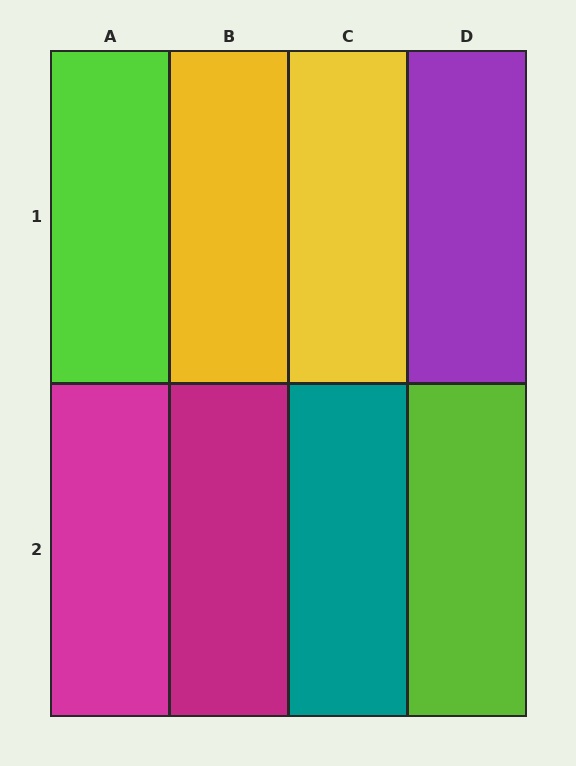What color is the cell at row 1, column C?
Yellow.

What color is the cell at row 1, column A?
Lime.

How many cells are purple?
1 cell is purple.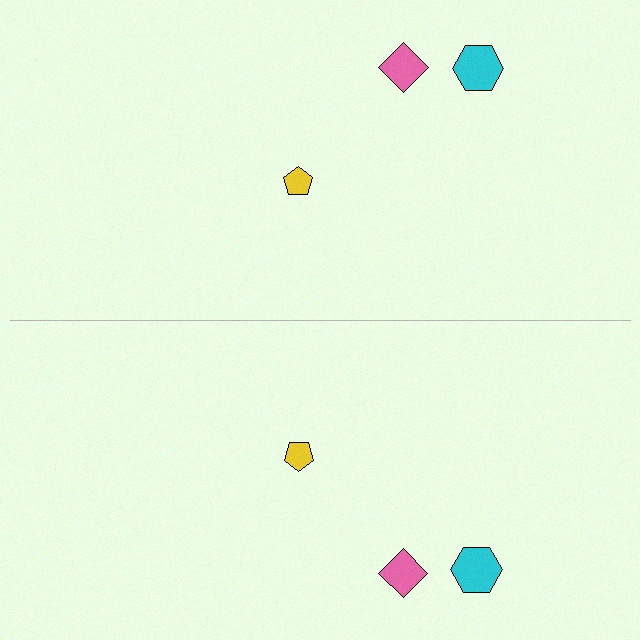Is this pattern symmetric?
Yes, this pattern has bilateral (reflection) symmetry.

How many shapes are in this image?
There are 6 shapes in this image.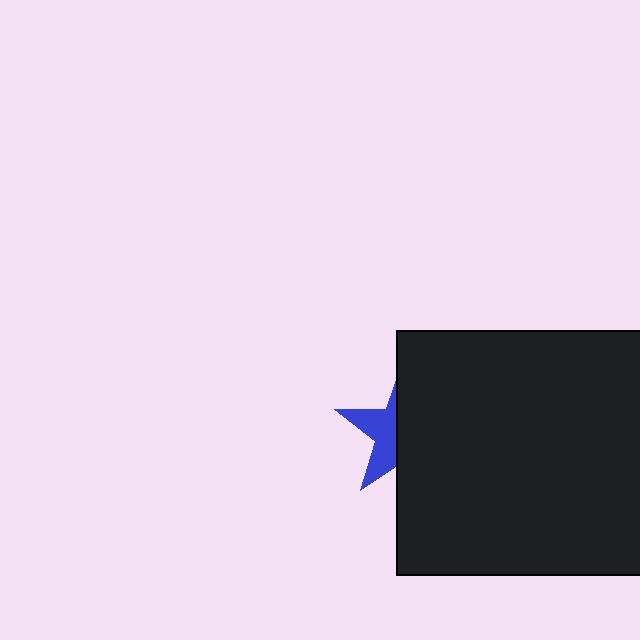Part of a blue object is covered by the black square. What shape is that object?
It is a star.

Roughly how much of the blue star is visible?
A small part of it is visible (roughly 38%).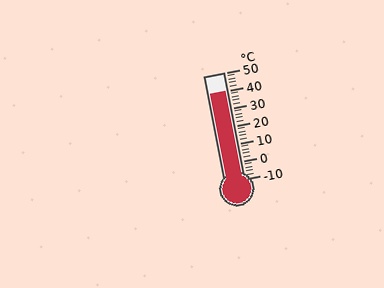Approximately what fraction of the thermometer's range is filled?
The thermometer is filled to approximately 85% of its range.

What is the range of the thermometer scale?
The thermometer scale ranges from -10°C to 50°C.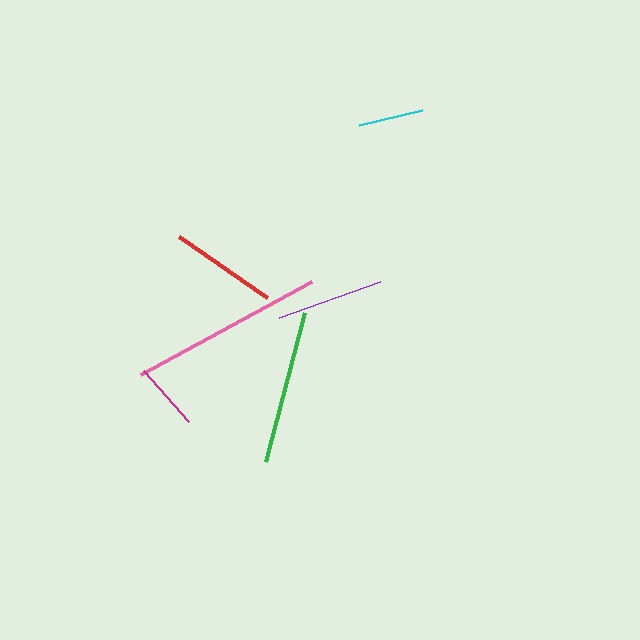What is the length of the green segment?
The green segment is approximately 154 pixels long.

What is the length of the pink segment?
The pink segment is approximately 195 pixels long.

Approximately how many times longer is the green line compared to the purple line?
The green line is approximately 1.4 times the length of the purple line.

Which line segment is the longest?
The pink line is the longest at approximately 195 pixels.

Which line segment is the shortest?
The cyan line is the shortest at approximately 65 pixels.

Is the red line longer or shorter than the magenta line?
The red line is longer than the magenta line.